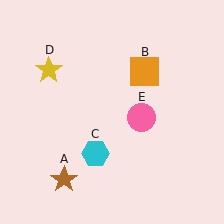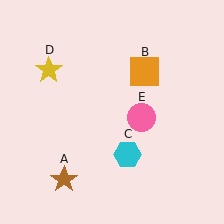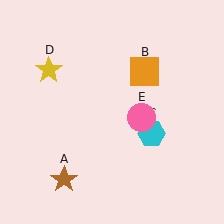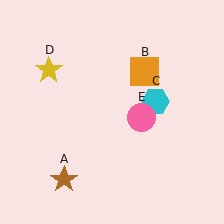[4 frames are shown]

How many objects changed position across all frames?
1 object changed position: cyan hexagon (object C).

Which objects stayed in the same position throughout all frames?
Brown star (object A) and orange square (object B) and yellow star (object D) and pink circle (object E) remained stationary.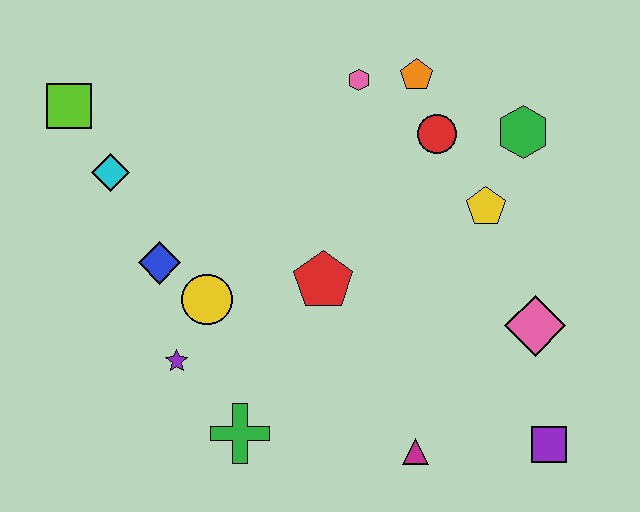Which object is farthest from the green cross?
The green hexagon is farthest from the green cross.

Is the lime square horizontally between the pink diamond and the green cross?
No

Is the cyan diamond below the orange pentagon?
Yes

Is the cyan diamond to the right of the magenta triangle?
No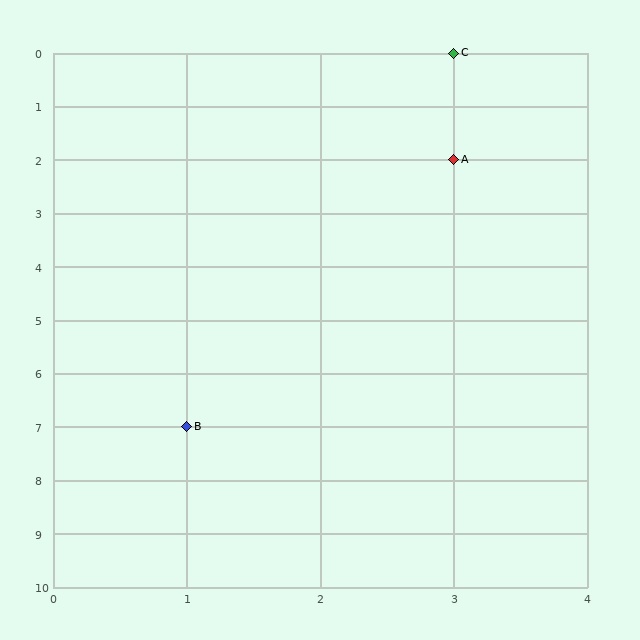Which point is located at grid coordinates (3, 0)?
Point C is at (3, 0).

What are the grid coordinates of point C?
Point C is at grid coordinates (3, 0).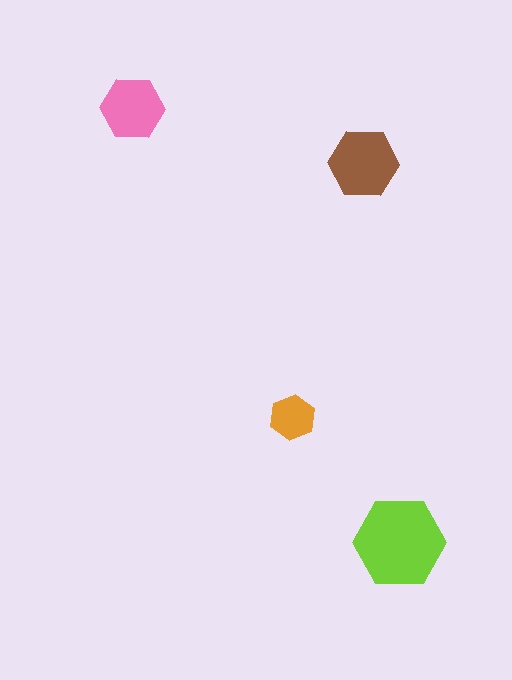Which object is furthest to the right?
The lime hexagon is rightmost.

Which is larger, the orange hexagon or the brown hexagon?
The brown one.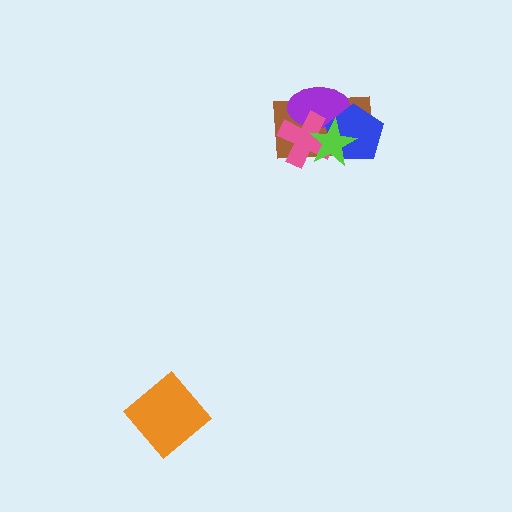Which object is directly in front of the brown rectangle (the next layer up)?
The purple ellipse is directly in front of the brown rectangle.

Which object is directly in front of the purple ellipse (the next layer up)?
The blue pentagon is directly in front of the purple ellipse.